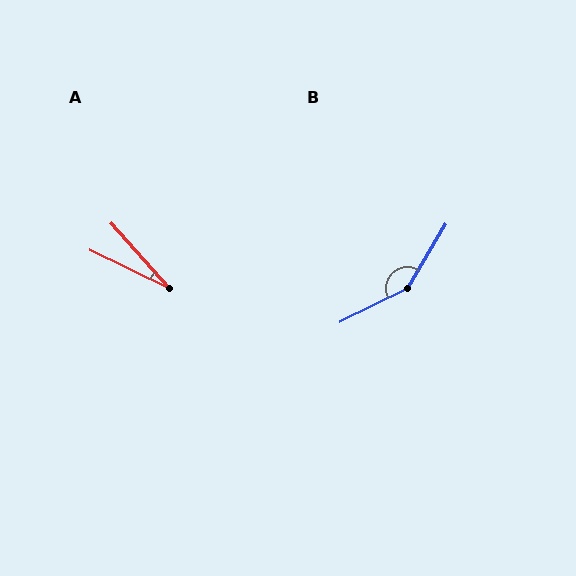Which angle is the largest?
B, at approximately 147 degrees.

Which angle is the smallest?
A, at approximately 22 degrees.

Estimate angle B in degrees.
Approximately 147 degrees.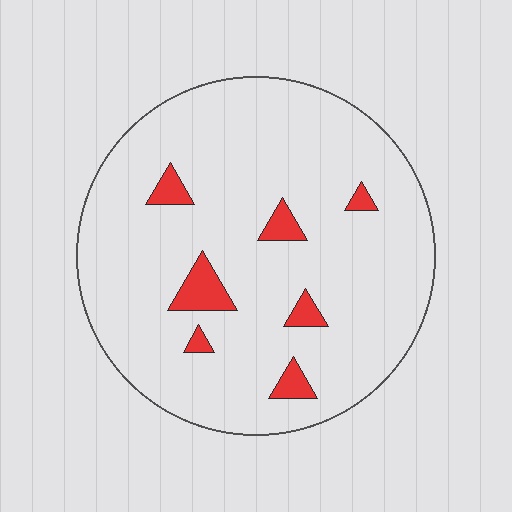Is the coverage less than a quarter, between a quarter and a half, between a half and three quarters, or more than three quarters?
Less than a quarter.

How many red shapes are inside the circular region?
7.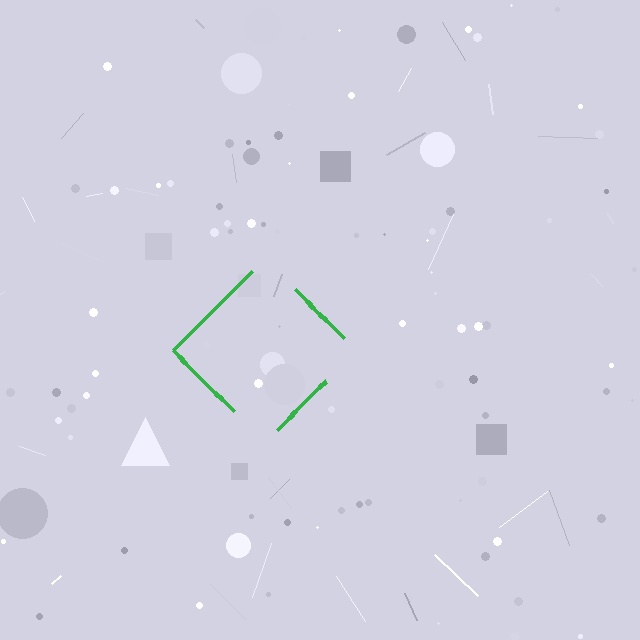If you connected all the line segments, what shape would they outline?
They would outline a diamond.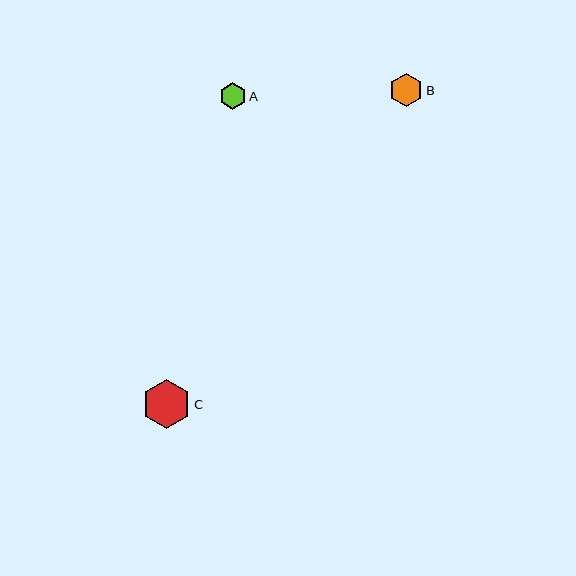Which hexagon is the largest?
Hexagon C is the largest with a size of approximately 49 pixels.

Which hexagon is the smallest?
Hexagon A is the smallest with a size of approximately 27 pixels.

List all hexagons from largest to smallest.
From largest to smallest: C, B, A.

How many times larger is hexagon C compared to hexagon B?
Hexagon C is approximately 1.5 times the size of hexagon B.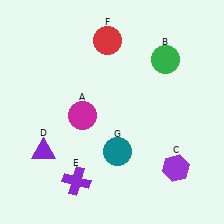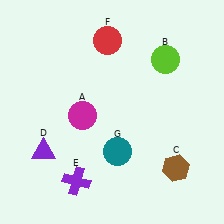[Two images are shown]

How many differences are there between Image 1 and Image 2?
There are 2 differences between the two images.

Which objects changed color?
B changed from green to lime. C changed from purple to brown.